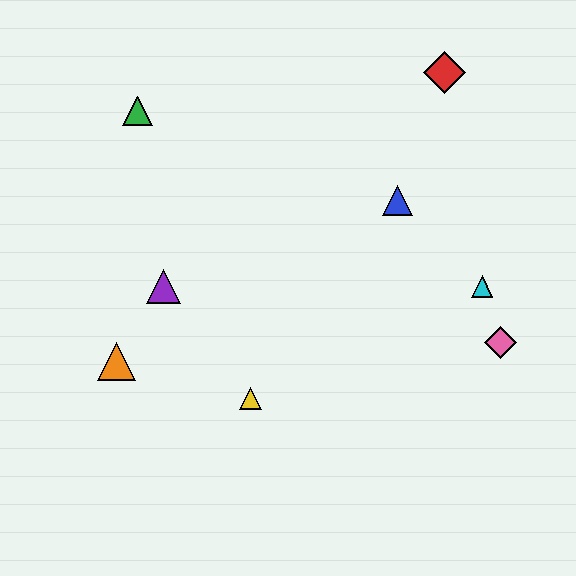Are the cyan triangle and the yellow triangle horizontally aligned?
No, the cyan triangle is at y≈286 and the yellow triangle is at y≈399.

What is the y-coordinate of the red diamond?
The red diamond is at y≈73.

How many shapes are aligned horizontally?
2 shapes (the purple triangle, the cyan triangle) are aligned horizontally.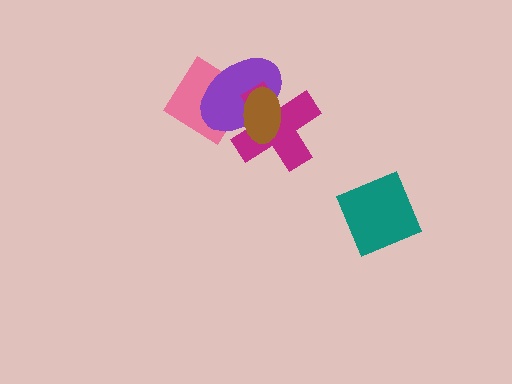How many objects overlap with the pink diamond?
1 object overlaps with the pink diamond.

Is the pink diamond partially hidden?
Yes, it is partially covered by another shape.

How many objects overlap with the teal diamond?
0 objects overlap with the teal diamond.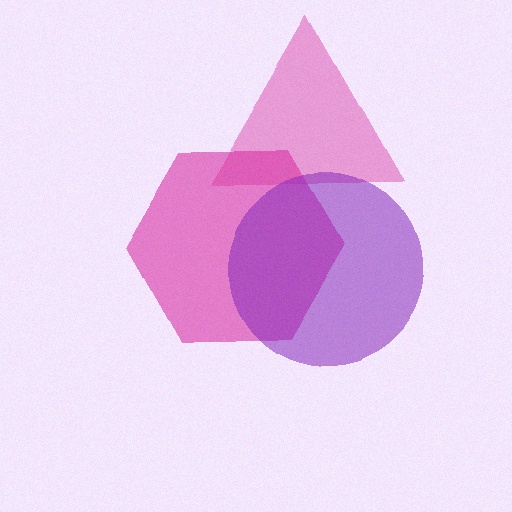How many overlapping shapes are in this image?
There are 3 overlapping shapes in the image.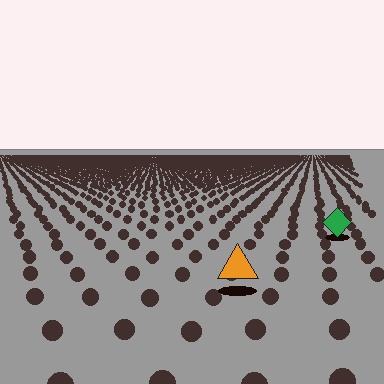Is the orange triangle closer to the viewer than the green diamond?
Yes. The orange triangle is closer — you can tell from the texture gradient: the ground texture is coarser near it.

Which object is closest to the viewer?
The orange triangle is closest. The texture marks near it are larger and more spread out.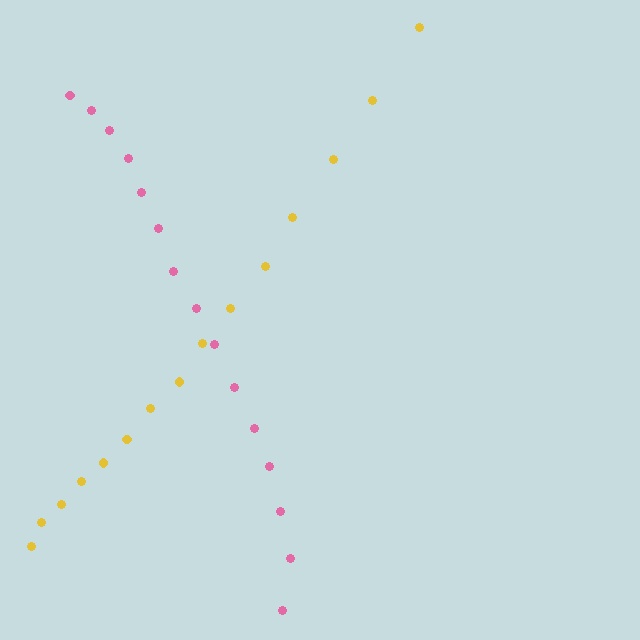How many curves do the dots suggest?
There are 2 distinct paths.